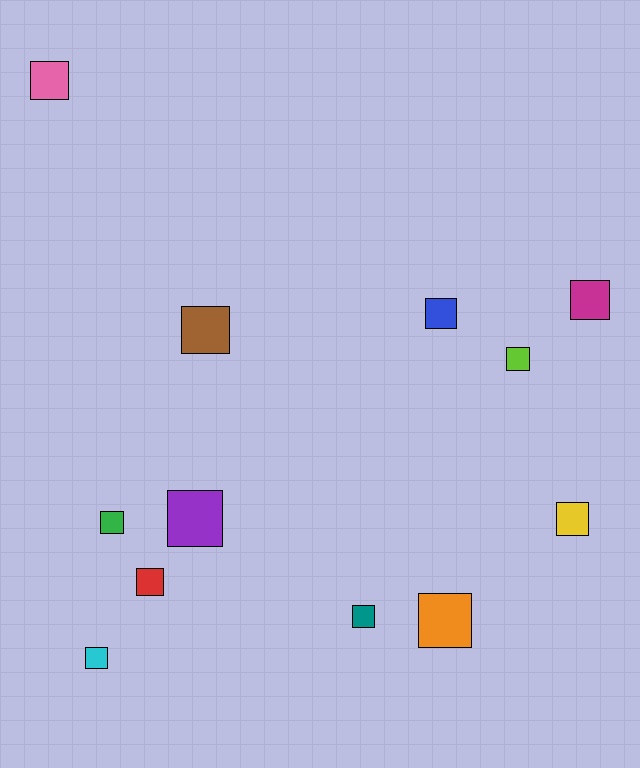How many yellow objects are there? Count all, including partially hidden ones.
There is 1 yellow object.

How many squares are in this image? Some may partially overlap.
There are 12 squares.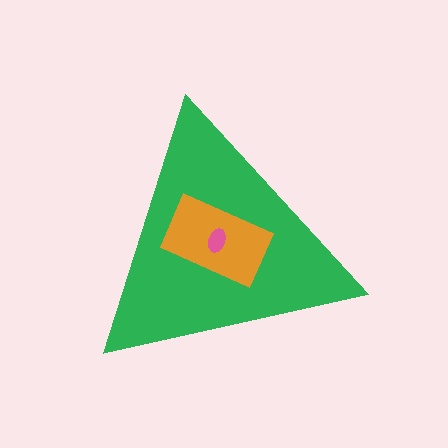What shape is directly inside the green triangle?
The orange rectangle.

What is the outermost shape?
The green triangle.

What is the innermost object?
The pink ellipse.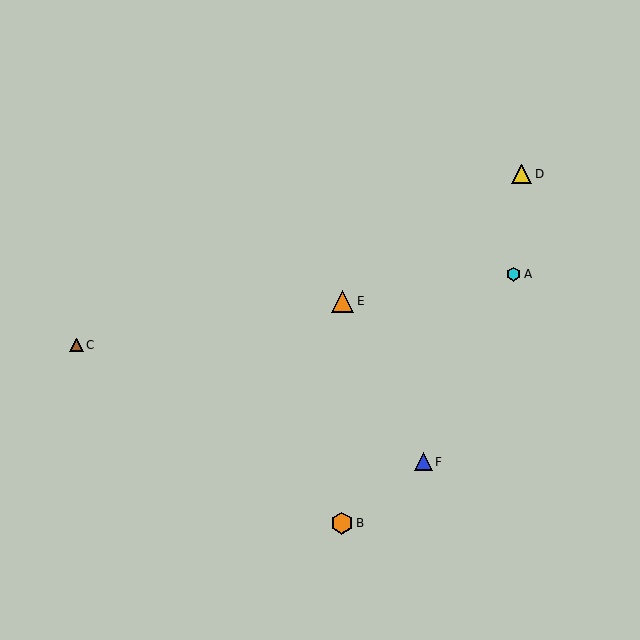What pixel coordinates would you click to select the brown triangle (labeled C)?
Click at (77, 345) to select the brown triangle C.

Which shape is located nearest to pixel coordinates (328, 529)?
The orange hexagon (labeled B) at (342, 523) is nearest to that location.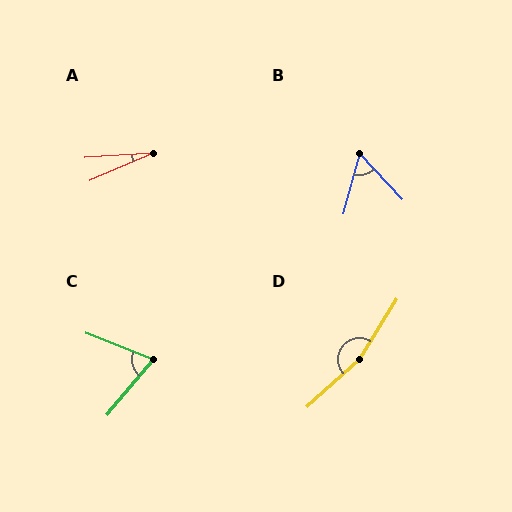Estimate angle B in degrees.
Approximately 58 degrees.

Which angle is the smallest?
A, at approximately 20 degrees.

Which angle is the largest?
D, at approximately 163 degrees.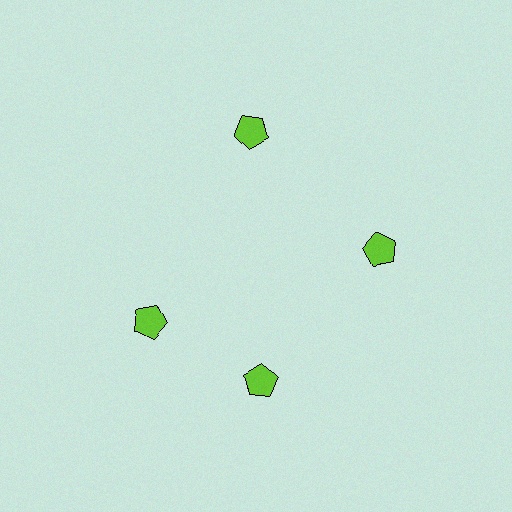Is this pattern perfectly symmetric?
No. The 4 lime pentagons are arranged in a ring, but one element near the 9 o'clock position is rotated out of alignment along the ring, breaking the 4-fold rotational symmetry.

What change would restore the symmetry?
The symmetry would be restored by rotating it back into even spacing with its neighbors so that all 4 pentagons sit at equal angles and equal distance from the center.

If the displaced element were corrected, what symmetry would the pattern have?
It would have 4-fold rotational symmetry — the pattern would map onto itself every 90 degrees.